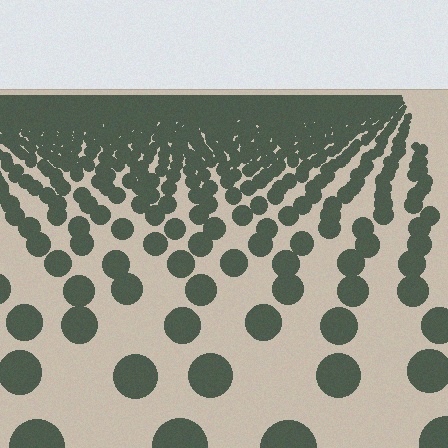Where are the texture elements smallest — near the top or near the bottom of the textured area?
Near the top.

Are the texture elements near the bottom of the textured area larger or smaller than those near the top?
Larger. Near the bottom, elements are closer to the viewer and appear at a bigger on-screen size.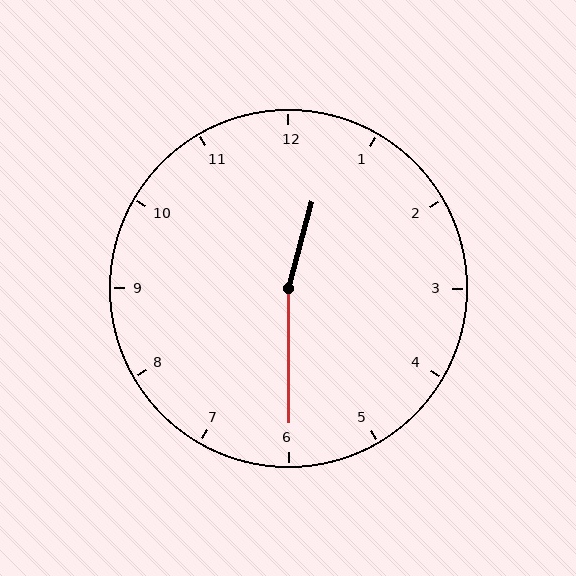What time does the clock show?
12:30.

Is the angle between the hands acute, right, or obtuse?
It is obtuse.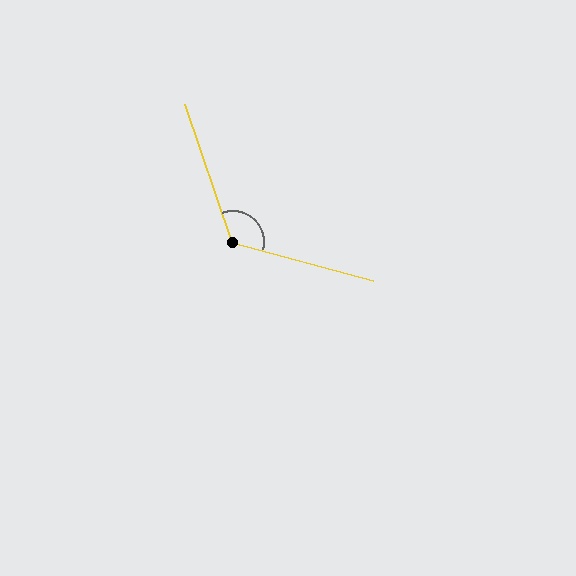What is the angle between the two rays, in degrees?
Approximately 124 degrees.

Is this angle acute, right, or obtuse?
It is obtuse.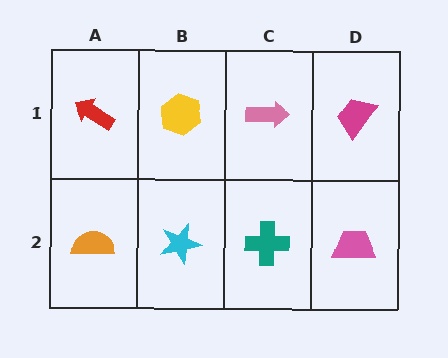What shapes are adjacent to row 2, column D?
A magenta trapezoid (row 1, column D), a teal cross (row 2, column C).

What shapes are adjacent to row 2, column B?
A yellow hexagon (row 1, column B), an orange semicircle (row 2, column A), a teal cross (row 2, column C).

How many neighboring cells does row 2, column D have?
2.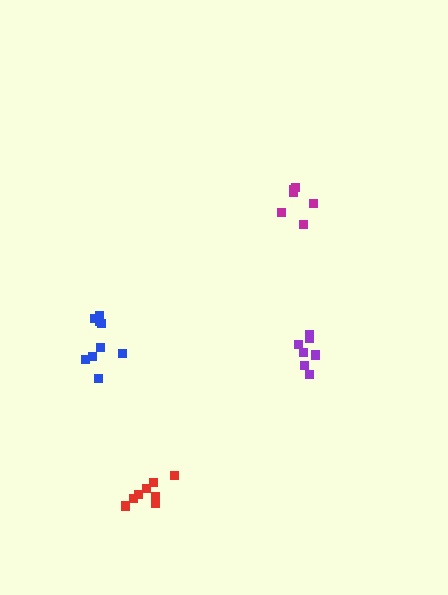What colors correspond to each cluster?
The clusters are colored: blue, red, purple, magenta.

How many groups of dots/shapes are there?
There are 4 groups.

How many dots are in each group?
Group 1: 9 dots, Group 2: 8 dots, Group 3: 7 dots, Group 4: 6 dots (30 total).